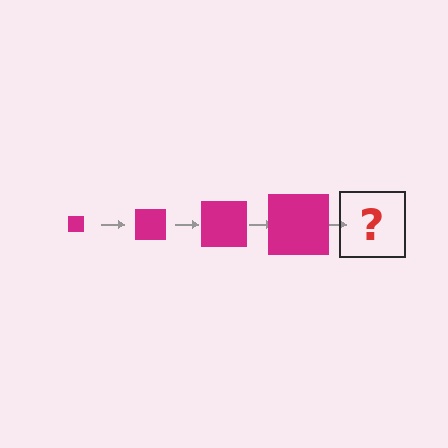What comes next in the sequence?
The next element should be a magenta square, larger than the previous one.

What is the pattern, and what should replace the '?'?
The pattern is that the square gets progressively larger each step. The '?' should be a magenta square, larger than the previous one.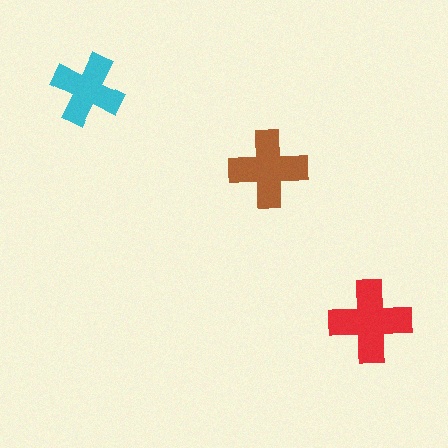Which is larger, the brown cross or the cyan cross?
The brown one.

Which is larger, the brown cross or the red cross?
The red one.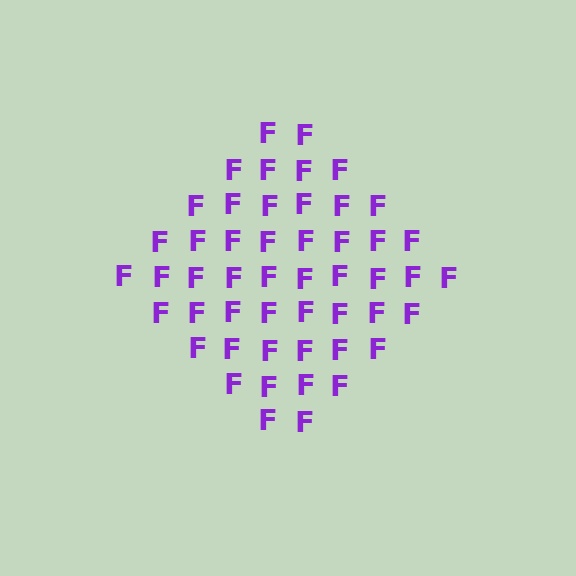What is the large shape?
The large shape is a diamond.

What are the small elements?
The small elements are letter F's.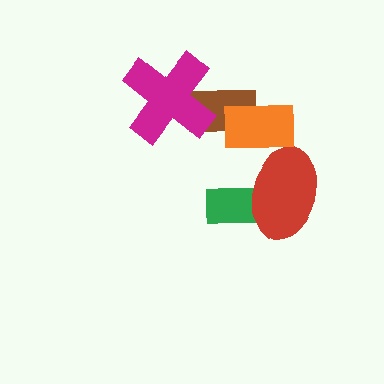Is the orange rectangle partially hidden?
No, no other shape covers it.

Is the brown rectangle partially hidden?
Yes, it is partially covered by another shape.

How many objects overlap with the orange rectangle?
2 objects overlap with the orange rectangle.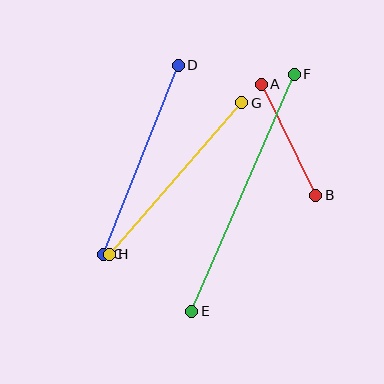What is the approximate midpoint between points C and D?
The midpoint is at approximately (141, 160) pixels.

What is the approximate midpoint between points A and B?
The midpoint is at approximately (289, 140) pixels.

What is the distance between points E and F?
The distance is approximately 258 pixels.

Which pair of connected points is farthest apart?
Points E and F are farthest apart.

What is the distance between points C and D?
The distance is approximately 203 pixels.